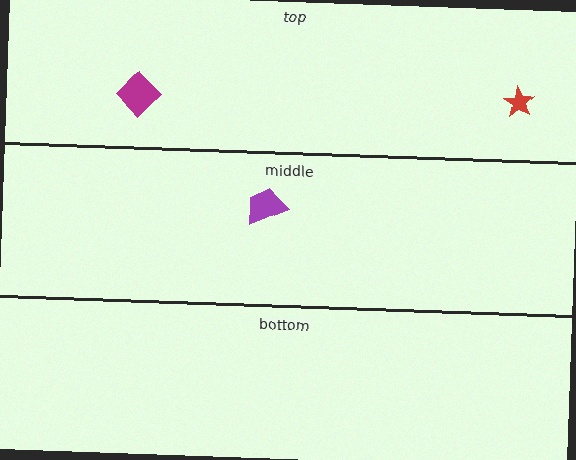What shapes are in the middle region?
The purple trapezoid.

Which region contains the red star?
The top region.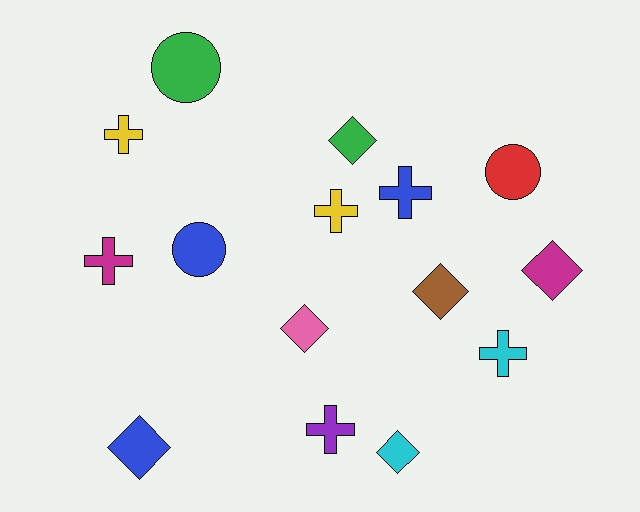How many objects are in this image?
There are 15 objects.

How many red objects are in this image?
There is 1 red object.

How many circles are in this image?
There are 3 circles.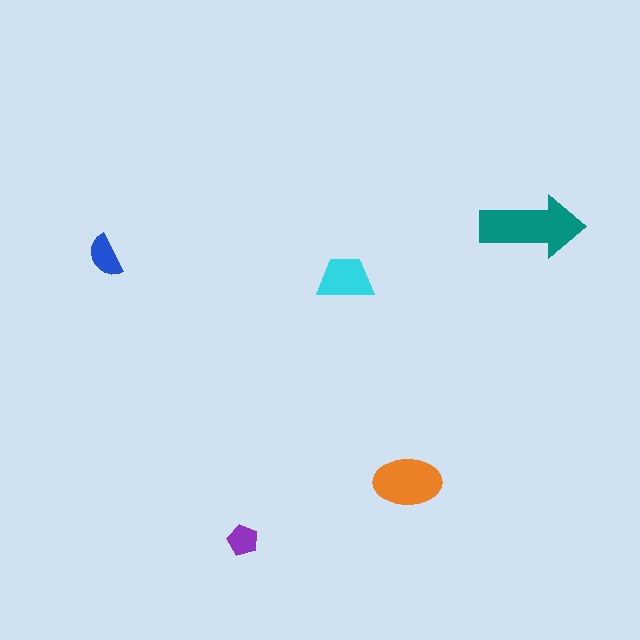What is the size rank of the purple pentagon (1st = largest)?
5th.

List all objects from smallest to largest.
The purple pentagon, the blue semicircle, the cyan trapezoid, the orange ellipse, the teal arrow.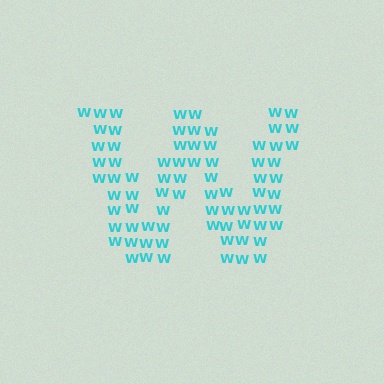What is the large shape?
The large shape is the letter W.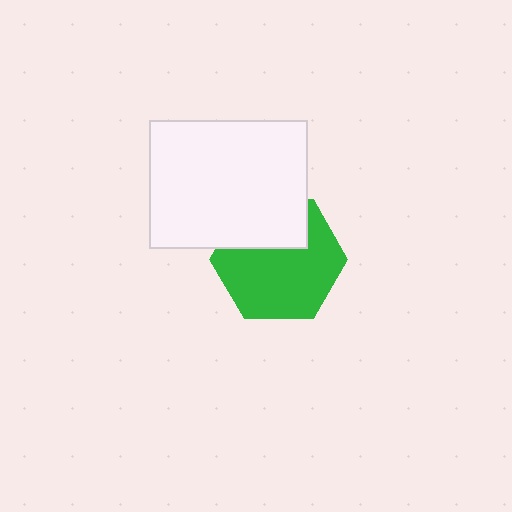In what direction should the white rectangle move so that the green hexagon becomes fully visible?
The white rectangle should move up. That is the shortest direction to clear the overlap and leave the green hexagon fully visible.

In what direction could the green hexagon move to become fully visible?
The green hexagon could move down. That would shift it out from behind the white rectangle entirely.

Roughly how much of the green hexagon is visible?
Most of it is visible (roughly 69%).